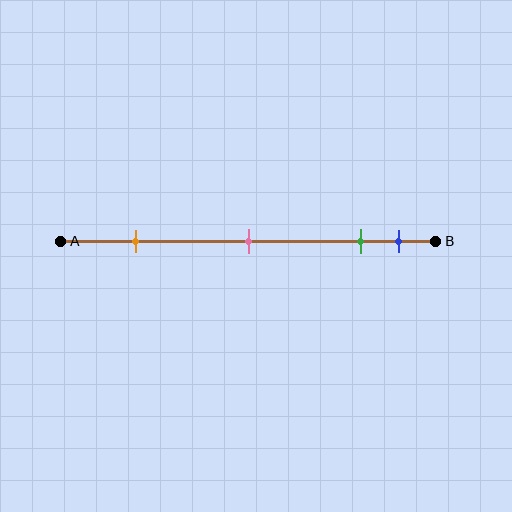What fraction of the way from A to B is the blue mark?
The blue mark is approximately 90% (0.9) of the way from A to B.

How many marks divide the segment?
There are 4 marks dividing the segment.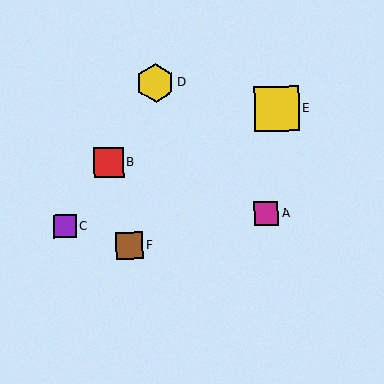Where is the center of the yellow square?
The center of the yellow square is at (276, 109).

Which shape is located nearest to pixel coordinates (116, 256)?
The brown square (labeled F) at (129, 245) is nearest to that location.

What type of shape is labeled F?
Shape F is a brown square.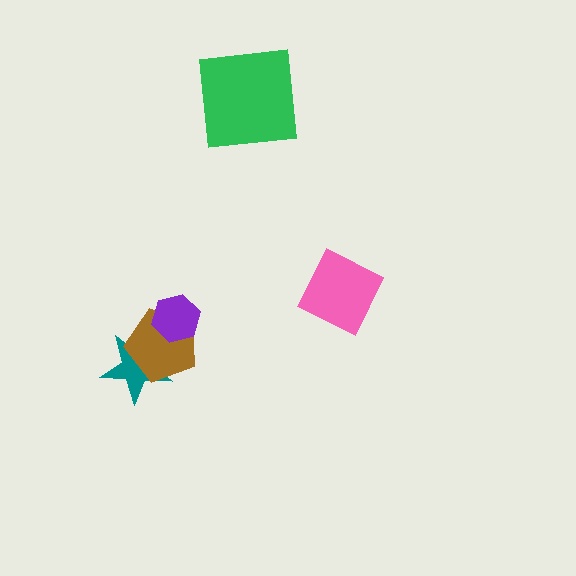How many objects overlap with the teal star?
1 object overlaps with the teal star.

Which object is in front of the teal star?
The brown pentagon is in front of the teal star.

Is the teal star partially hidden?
Yes, it is partially covered by another shape.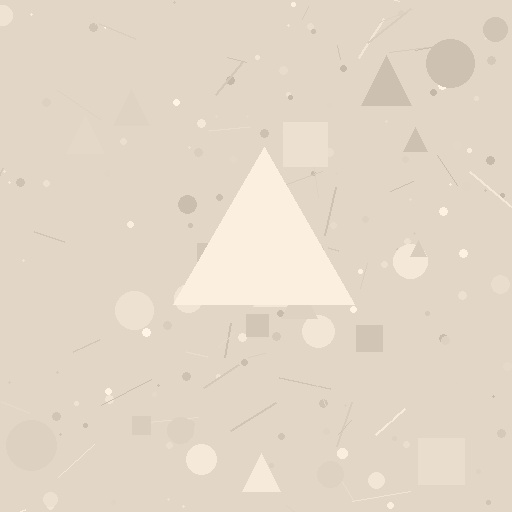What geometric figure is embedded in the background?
A triangle is embedded in the background.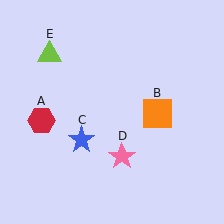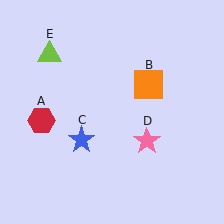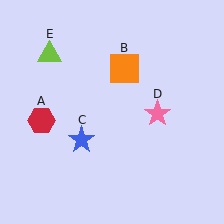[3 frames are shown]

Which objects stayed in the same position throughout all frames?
Red hexagon (object A) and blue star (object C) and lime triangle (object E) remained stationary.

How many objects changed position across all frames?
2 objects changed position: orange square (object B), pink star (object D).